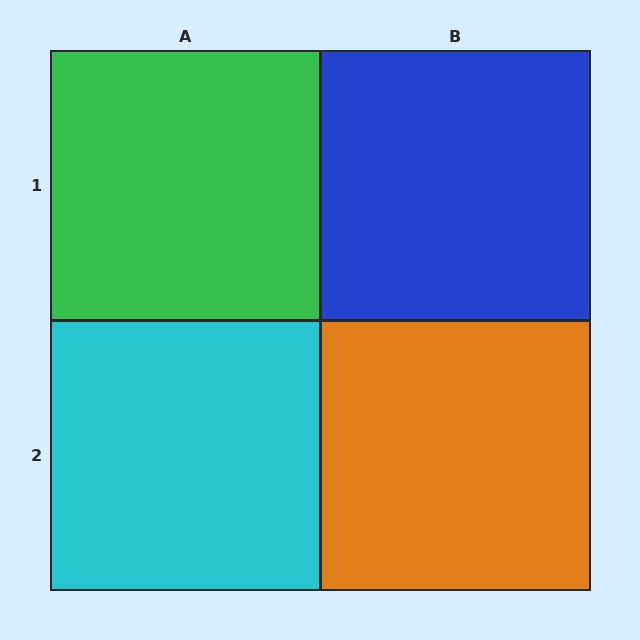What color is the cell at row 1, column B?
Blue.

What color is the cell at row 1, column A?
Green.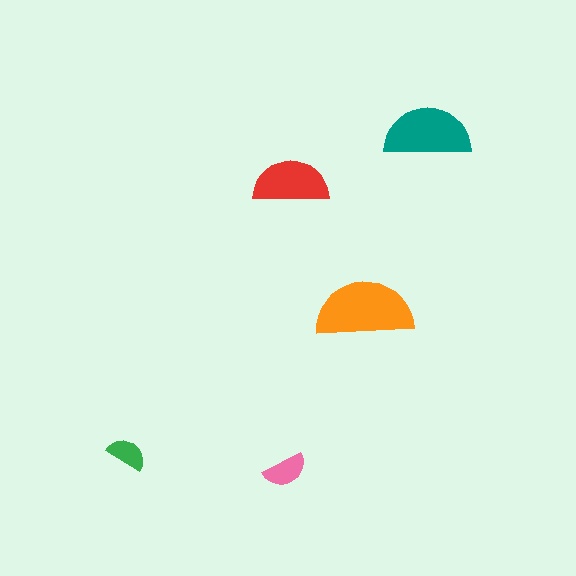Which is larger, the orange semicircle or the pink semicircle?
The orange one.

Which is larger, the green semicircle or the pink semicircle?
The pink one.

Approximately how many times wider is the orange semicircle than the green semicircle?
About 2.5 times wider.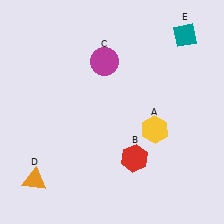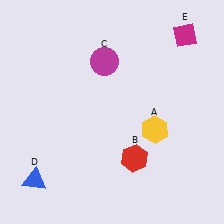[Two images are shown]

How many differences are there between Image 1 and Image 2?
There are 2 differences between the two images.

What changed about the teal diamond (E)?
In Image 1, E is teal. In Image 2, it changed to magenta.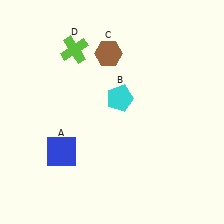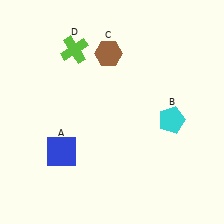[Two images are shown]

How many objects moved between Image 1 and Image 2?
1 object moved between the two images.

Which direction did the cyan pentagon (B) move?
The cyan pentagon (B) moved right.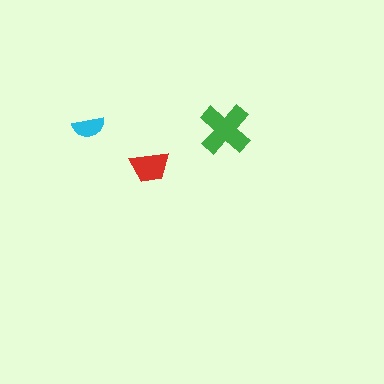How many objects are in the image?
There are 3 objects in the image.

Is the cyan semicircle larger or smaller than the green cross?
Smaller.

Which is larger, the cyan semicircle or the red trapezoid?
The red trapezoid.